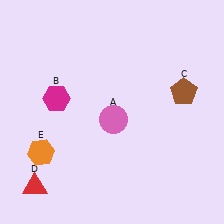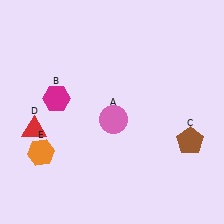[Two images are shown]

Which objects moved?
The objects that moved are: the brown pentagon (C), the red triangle (D).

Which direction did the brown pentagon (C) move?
The brown pentagon (C) moved down.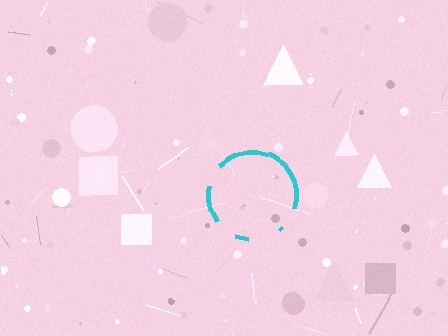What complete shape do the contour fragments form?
The contour fragments form a circle.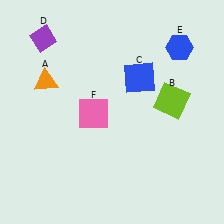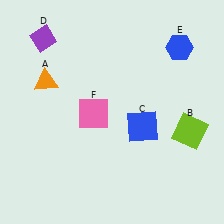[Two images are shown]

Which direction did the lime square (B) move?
The lime square (B) moved down.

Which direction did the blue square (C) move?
The blue square (C) moved down.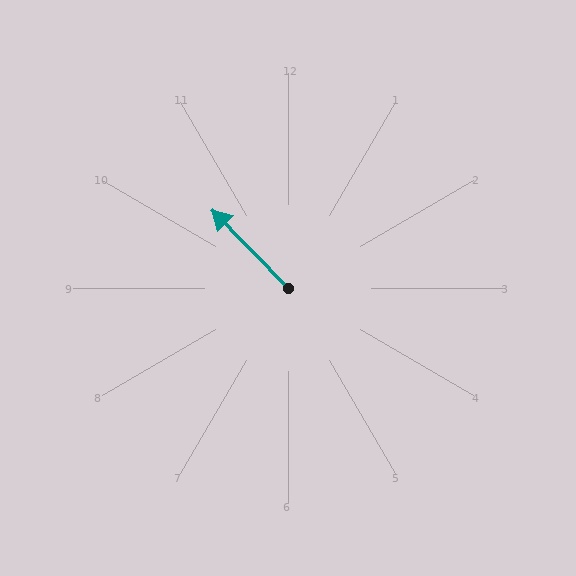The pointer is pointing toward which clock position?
Roughly 11 o'clock.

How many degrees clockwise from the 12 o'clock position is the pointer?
Approximately 316 degrees.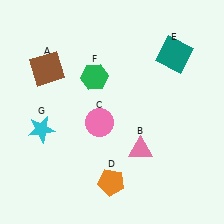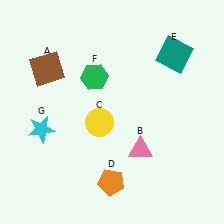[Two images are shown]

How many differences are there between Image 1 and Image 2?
There is 1 difference between the two images.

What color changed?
The circle (C) changed from pink in Image 1 to yellow in Image 2.